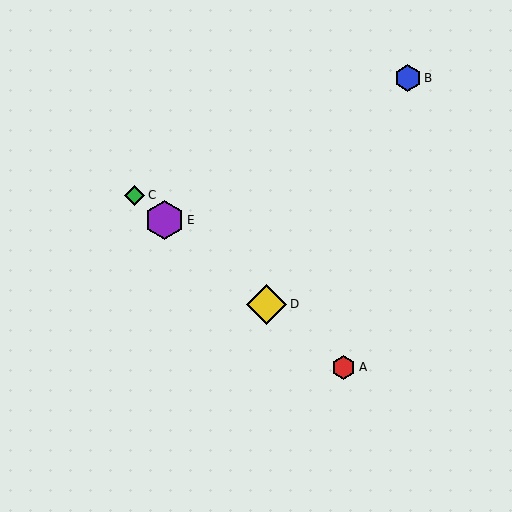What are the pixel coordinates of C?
Object C is at (135, 195).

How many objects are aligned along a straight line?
4 objects (A, C, D, E) are aligned along a straight line.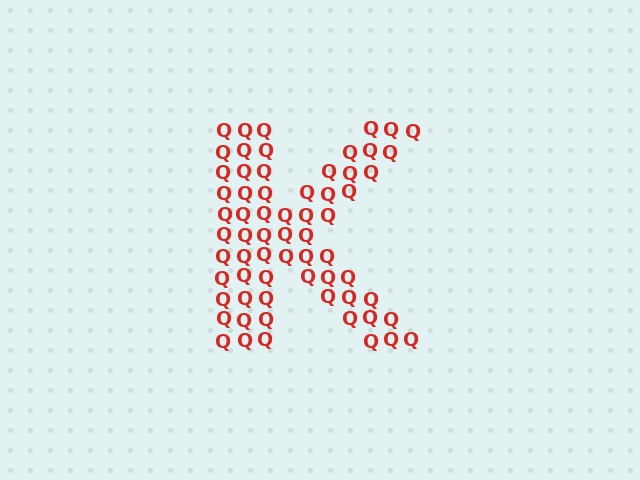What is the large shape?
The large shape is the letter K.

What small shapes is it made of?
It is made of small letter Q's.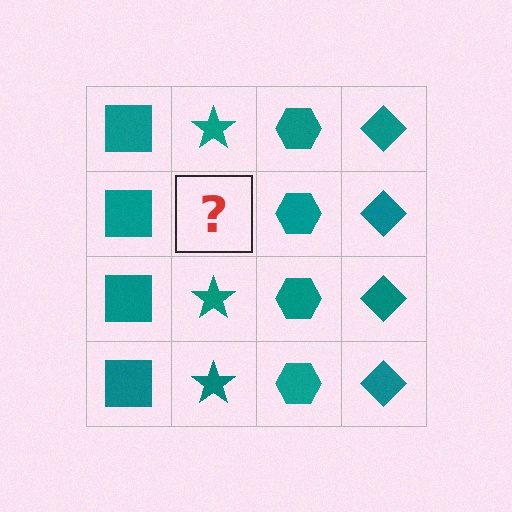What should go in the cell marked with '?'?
The missing cell should contain a teal star.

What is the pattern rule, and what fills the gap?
The rule is that each column has a consistent shape. The gap should be filled with a teal star.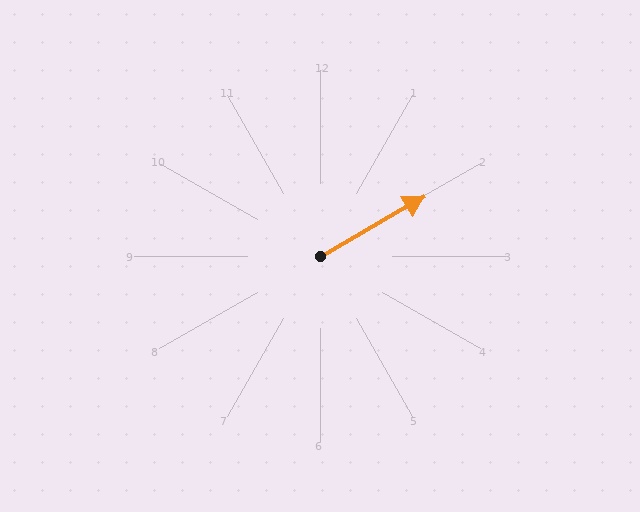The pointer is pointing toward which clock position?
Roughly 2 o'clock.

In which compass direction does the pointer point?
Northeast.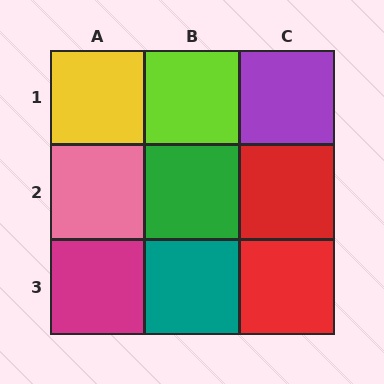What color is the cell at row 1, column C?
Purple.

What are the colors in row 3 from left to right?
Magenta, teal, red.